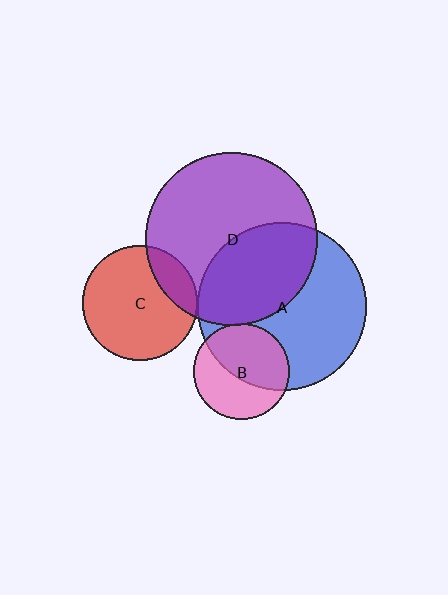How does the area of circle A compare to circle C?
Approximately 2.2 times.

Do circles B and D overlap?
Yes.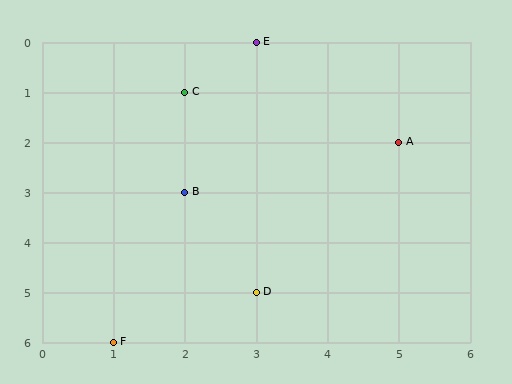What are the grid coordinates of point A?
Point A is at grid coordinates (5, 2).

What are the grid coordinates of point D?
Point D is at grid coordinates (3, 5).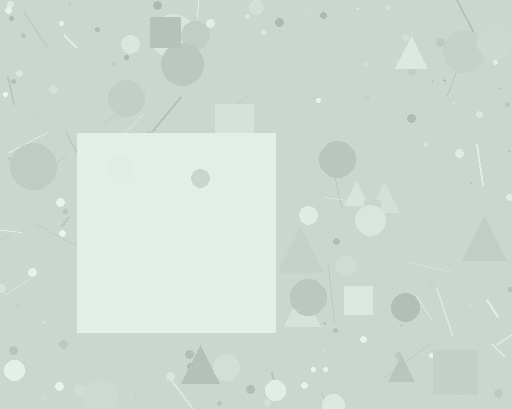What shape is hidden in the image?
A square is hidden in the image.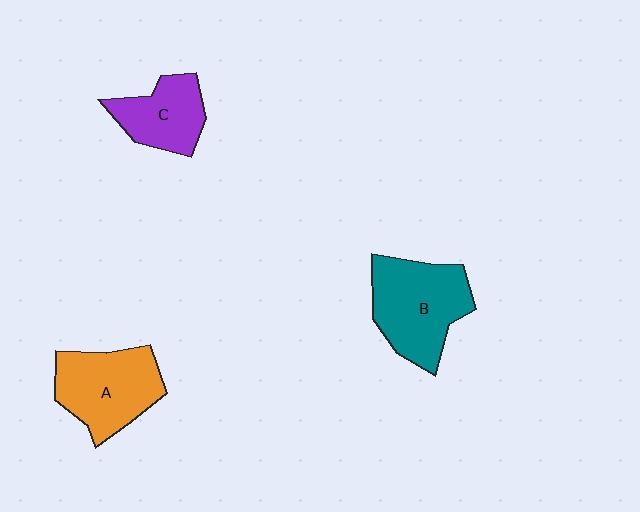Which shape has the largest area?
Shape B (teal).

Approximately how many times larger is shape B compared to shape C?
Approximately 1.5 times.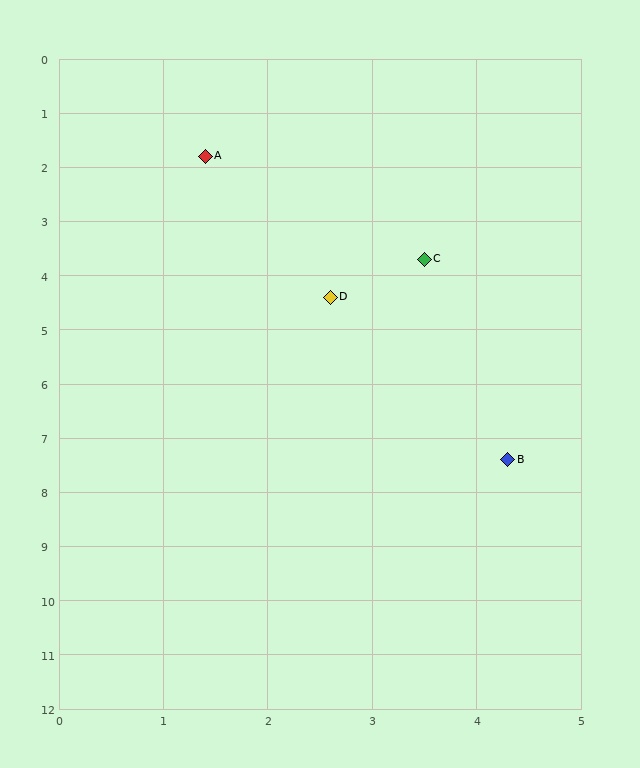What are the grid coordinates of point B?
Point B is at approximately (4.3, 7.4).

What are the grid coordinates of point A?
Point A is at approximately (1.4, 1.8).